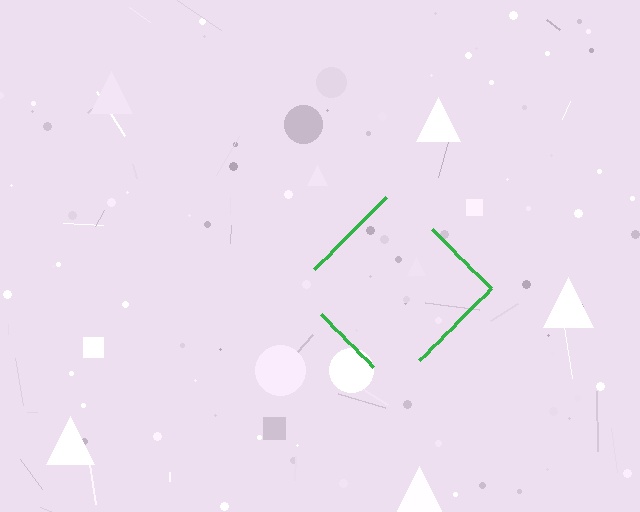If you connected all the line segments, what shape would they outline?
They would outline a diamond.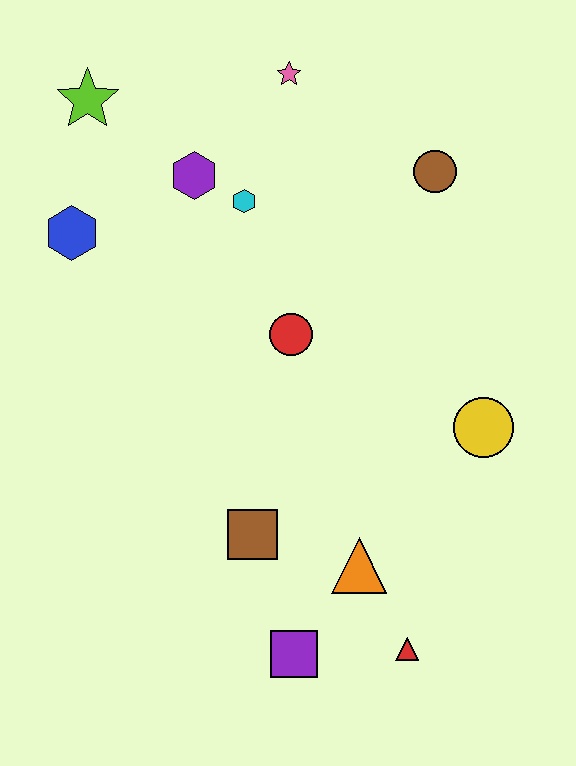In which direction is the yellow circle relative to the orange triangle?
The yellow circle is above the orange triangle.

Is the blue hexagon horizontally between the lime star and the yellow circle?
No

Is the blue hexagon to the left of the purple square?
Yes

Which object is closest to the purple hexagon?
The cyan hexagon is closest to the purple hexagon.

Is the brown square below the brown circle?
Yes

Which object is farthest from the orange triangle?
The lime star is farthest from the orange triangle.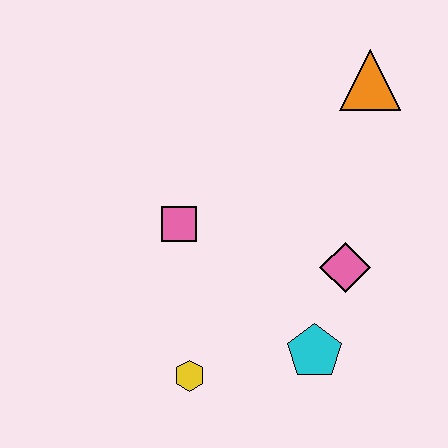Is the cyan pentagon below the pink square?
Yes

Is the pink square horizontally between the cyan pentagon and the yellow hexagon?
No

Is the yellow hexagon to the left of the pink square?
No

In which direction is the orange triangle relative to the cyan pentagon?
The orange triangle is above the cyan pentagon.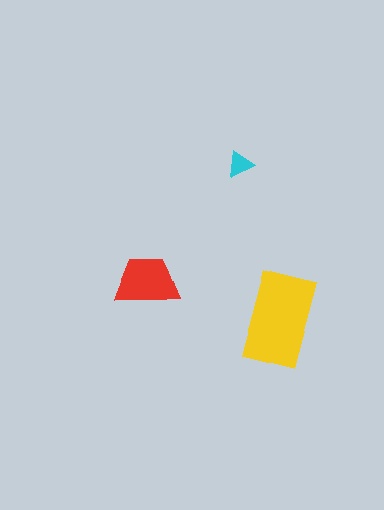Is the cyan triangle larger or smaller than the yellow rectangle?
Smaller.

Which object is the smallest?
The cyan triangle.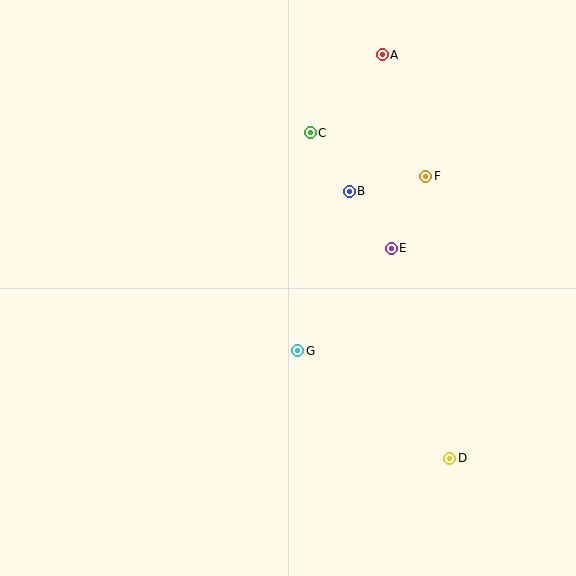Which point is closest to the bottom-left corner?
Point G is closest to the bottom-left corner.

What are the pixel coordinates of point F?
Point F is at (426, 176).